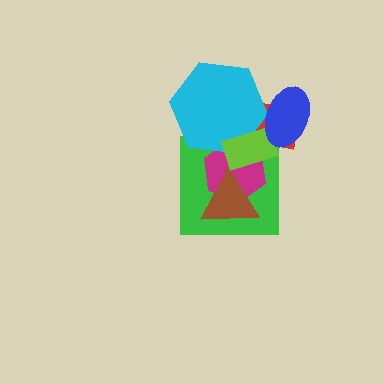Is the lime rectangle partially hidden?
Yes, it is partially covered by another shape.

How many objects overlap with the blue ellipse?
3 objects overlap with the blue ellipse.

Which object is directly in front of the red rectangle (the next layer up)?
The green square is directly in front of the red rectangle.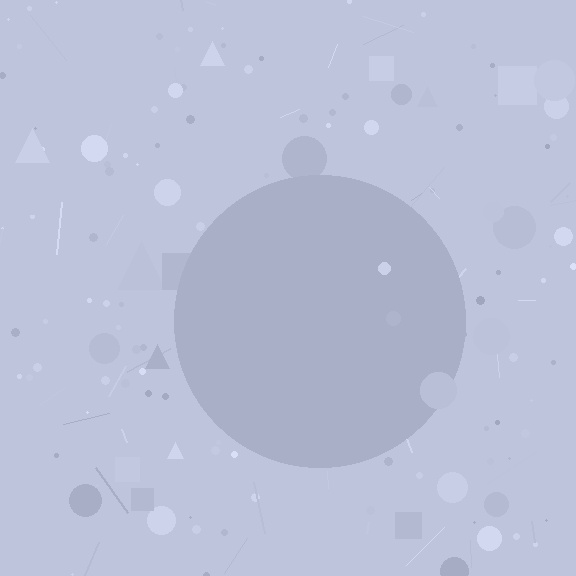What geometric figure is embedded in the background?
A circle is embedded in the background.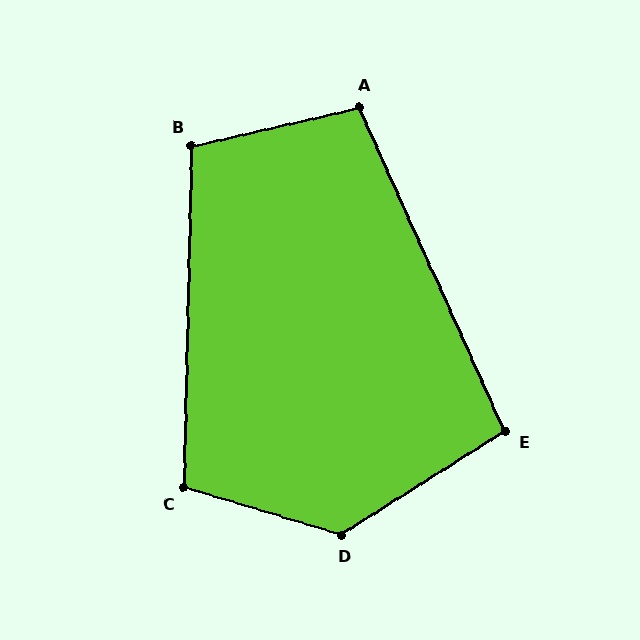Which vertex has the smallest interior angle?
E, at approximately 98 degrees.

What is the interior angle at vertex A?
Approximately 101 degrees (obtuse).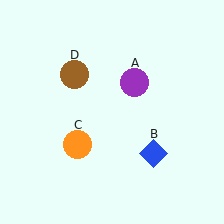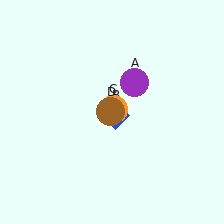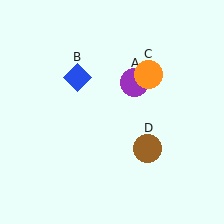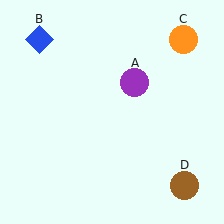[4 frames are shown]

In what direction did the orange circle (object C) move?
The orange circle (object C) moved up and to the right.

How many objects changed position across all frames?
3 objects changed position: blue diamond (object B), orange circle (object C), brown circle (object D).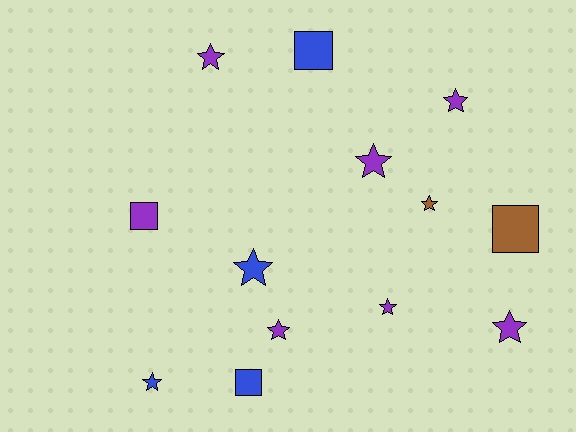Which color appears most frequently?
Purple, with 7 objects.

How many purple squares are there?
There is 1 purple square.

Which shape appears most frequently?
Star, with 9 objects.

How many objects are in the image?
There are 13 objects.